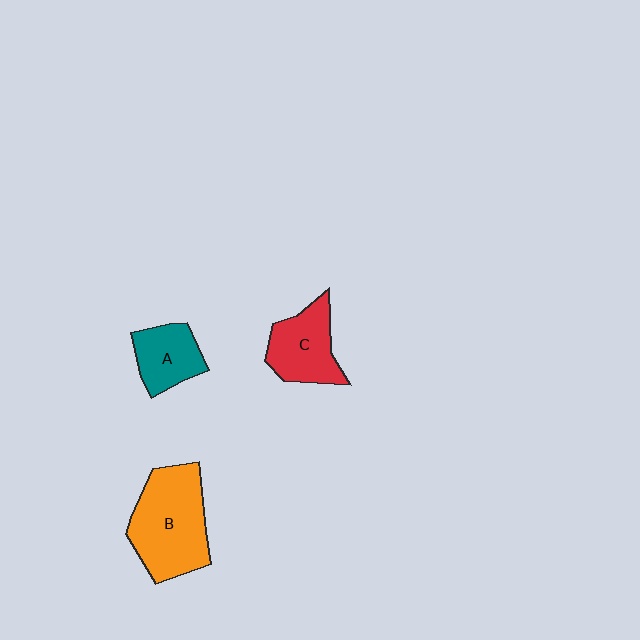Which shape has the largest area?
Shape B (orange).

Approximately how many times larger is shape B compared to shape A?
Approximately 1.9 times.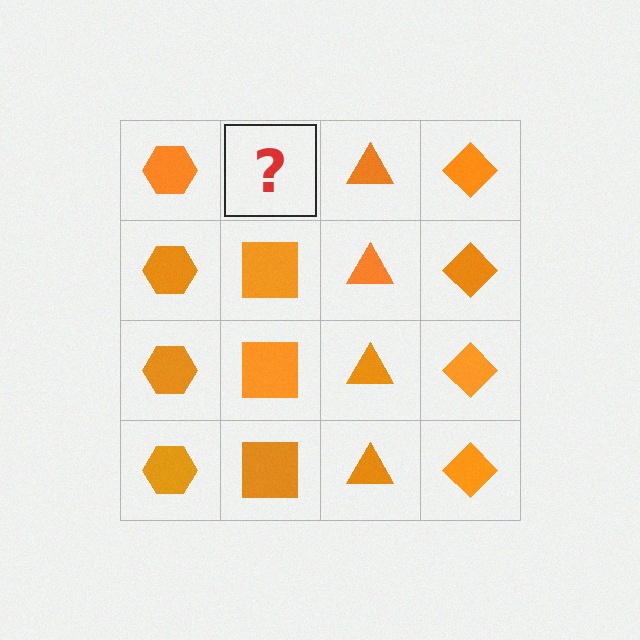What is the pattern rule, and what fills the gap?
The rule is that each column has a consistent shape. The gap should be filled with an orange square.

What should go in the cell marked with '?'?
The missing cell should contain an orange square.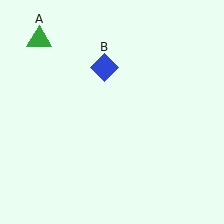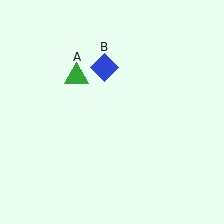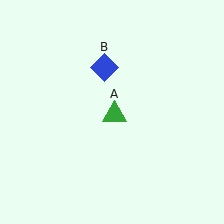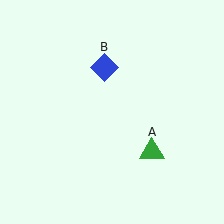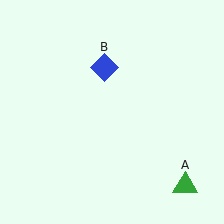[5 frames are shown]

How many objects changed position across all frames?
1 object changed position: green triangle (object A).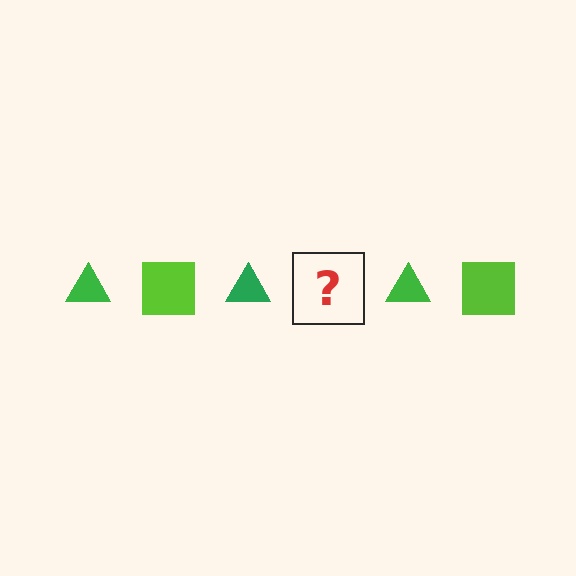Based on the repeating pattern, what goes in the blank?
The blank should be a lime square.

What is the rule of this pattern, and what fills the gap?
The rule is that the pattern alternates between green triangle and lime square. The gap should be filled with a lime square.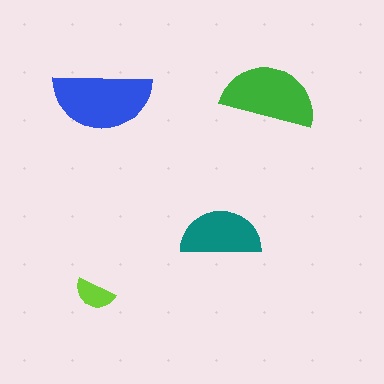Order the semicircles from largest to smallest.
the blue one, the green one, the teal one, the lime one.